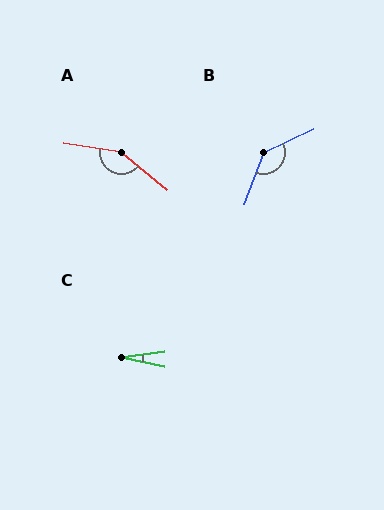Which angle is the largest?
A, at approximately 150 degrees.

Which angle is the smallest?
C, at approximately 19 degrees.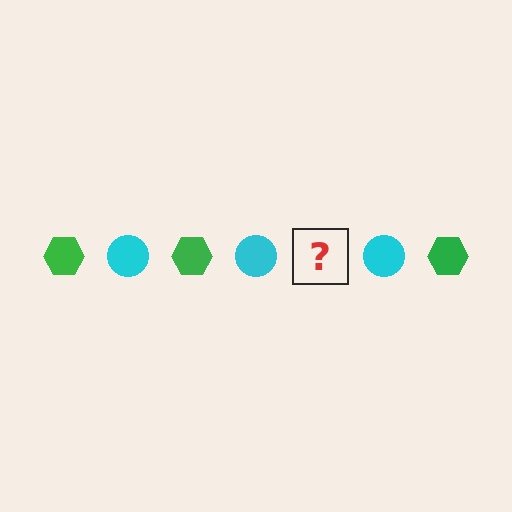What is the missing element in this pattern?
The missing element is a green hexagon.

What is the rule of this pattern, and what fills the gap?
The rule is that the pattern alternates between green hexagon and cyan circle. The gap should be filled with a green hexagon.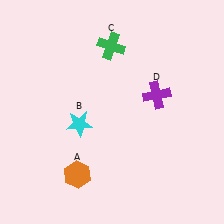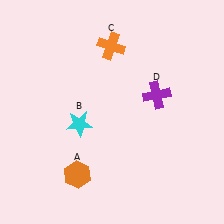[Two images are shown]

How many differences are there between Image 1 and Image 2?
There is 1 difference between the two images.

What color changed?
The cross (C) changed from green in Image 1 to orange in Image 2.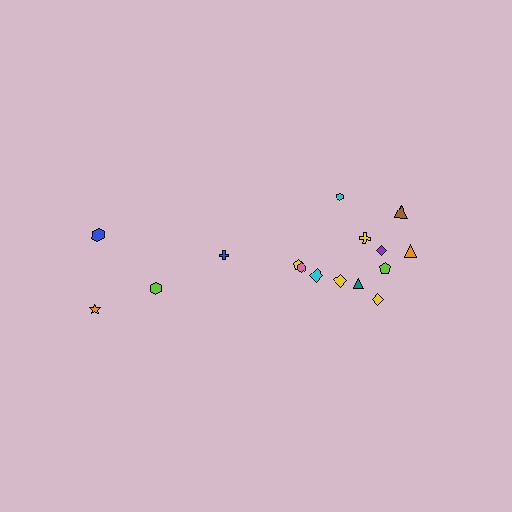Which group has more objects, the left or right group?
The right group.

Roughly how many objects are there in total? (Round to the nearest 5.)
Roughly 15 objects in total.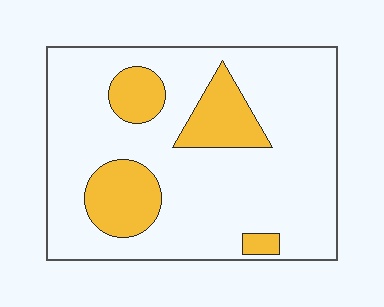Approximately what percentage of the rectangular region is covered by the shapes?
Approximately 20%.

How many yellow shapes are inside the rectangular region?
4.